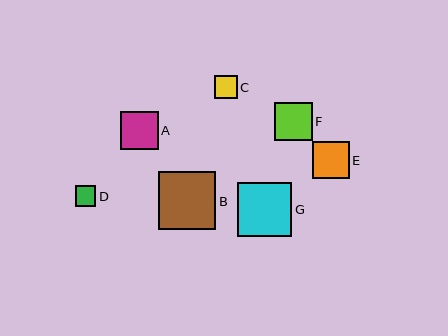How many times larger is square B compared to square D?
Square B is approximately 2.8 times the size of square D.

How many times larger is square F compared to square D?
Square F is approximately 1.8 times the size of square D.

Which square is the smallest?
Square D is the smallest with a size of approximately 21 pixels.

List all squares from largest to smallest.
From largest to smallest: B, G, F, A, E, C, D.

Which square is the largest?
Square B is the largest with a size of approximately 57 pixels.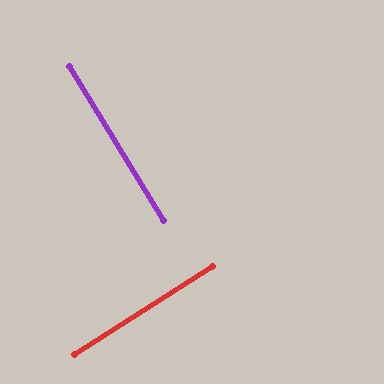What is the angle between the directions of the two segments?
Approximately 89 degrees.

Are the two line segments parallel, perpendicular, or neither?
Perpendicular — they meet at approximately 89°.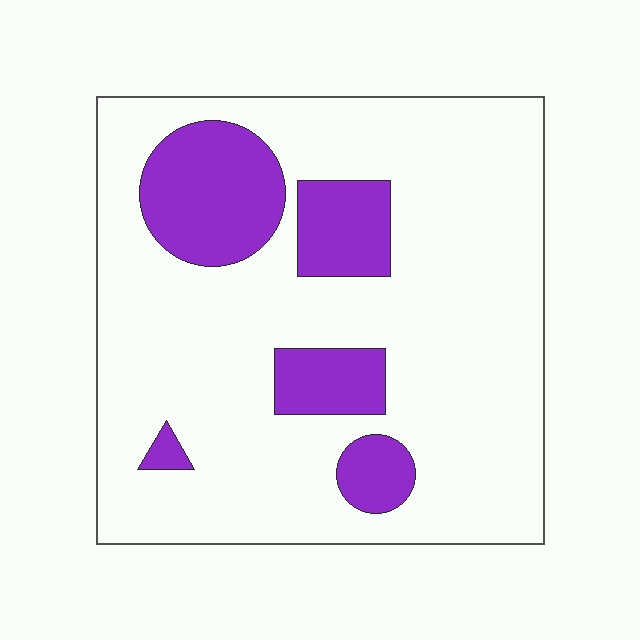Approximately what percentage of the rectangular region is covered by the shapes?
Approximately 20%.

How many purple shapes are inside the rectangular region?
5.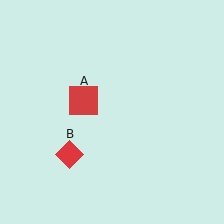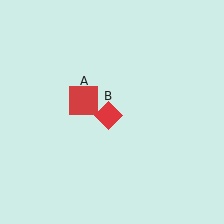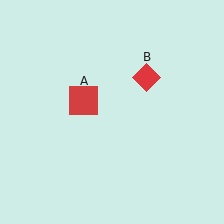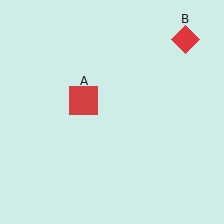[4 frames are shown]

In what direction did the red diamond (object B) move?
The red diamond (object B) moved up and to the right.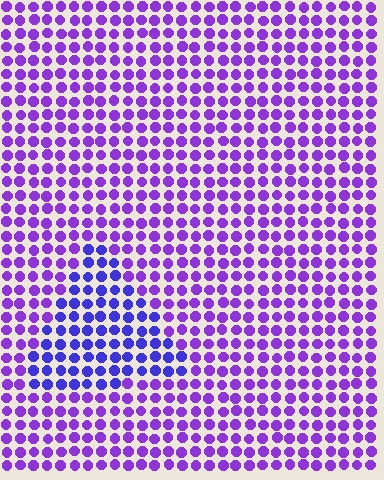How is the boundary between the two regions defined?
The boundary is defined purely by a slight shift in hue (about 30 degrees). Spacing, size, and orientation are identical on both sides.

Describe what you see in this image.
The image is filled with small purple elements in a uniform arrangement. A triangle-shaped region is visible where the elements are tinted to a slightly different hue, forming a subtle color boundary.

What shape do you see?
I see a triangle.